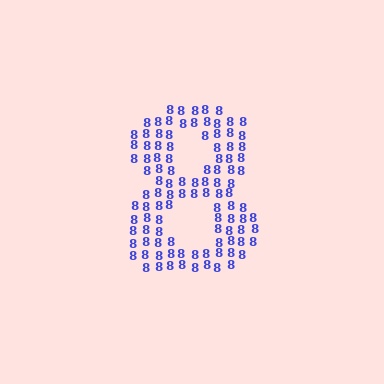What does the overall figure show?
The overall figure shows the digit 8.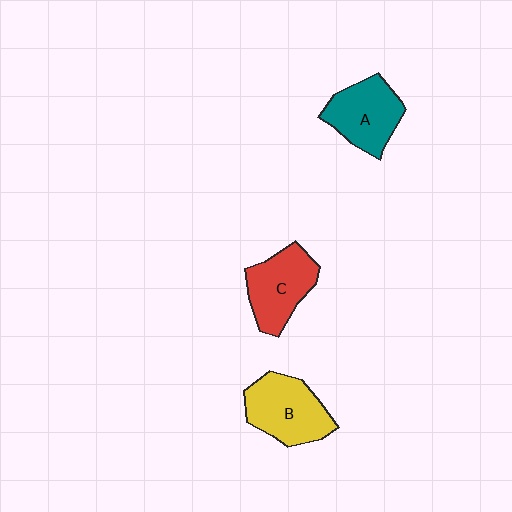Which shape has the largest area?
Shape B (yellow).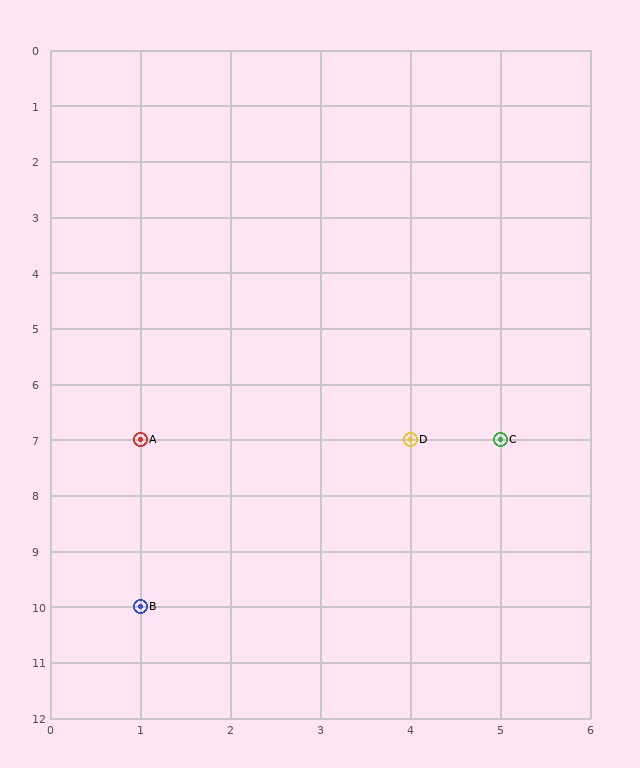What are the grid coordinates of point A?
Point A is at grid coordinates (1, 7).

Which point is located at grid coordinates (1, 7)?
Point A is at (1, 7).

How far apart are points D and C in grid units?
Points D and C are 1 column apart.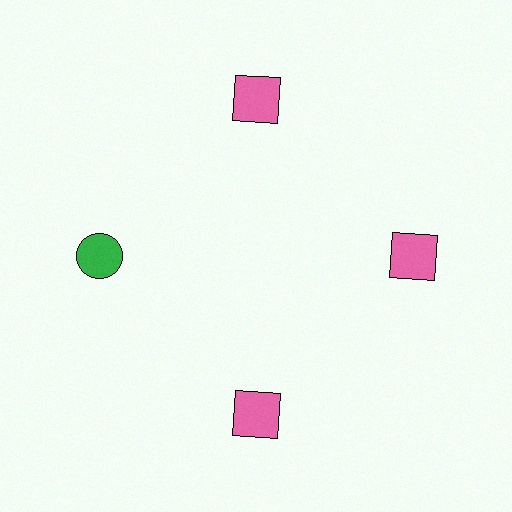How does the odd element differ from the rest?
It differs in both color (green instead of pink) and shape (circle instead of square).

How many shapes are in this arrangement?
There are 4 shapes arranged in a ring pattern.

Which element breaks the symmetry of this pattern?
The green circle at roughly the 9 o'clock position breaks the symmetry. All other shapes are pink squares.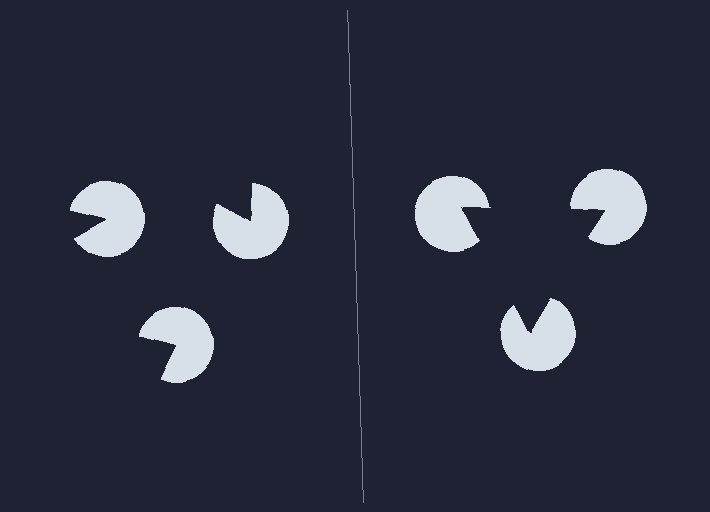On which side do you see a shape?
An illusory triangle appears on the right side. On the left side the wedge cuts are rotated, so no coherent shape forms.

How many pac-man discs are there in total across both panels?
6 — 3 on each side.